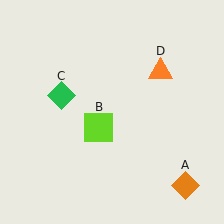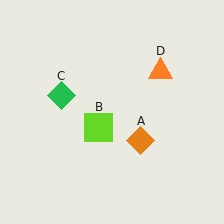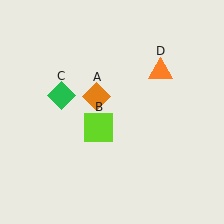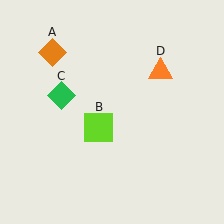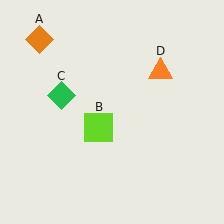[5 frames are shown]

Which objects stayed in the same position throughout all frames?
Lime square (object B) and green diamond (object C) and orange triangle (object D) remained stationary.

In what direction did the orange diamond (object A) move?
The orange diamond (object A) moved up and to the left.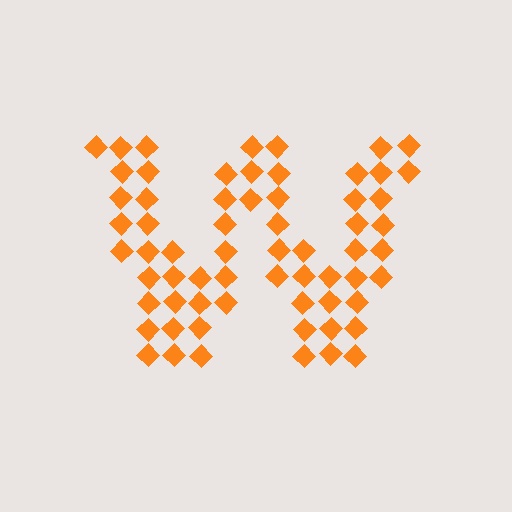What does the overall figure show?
The overall figure shows the letter W.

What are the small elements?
The small elements are diamonds.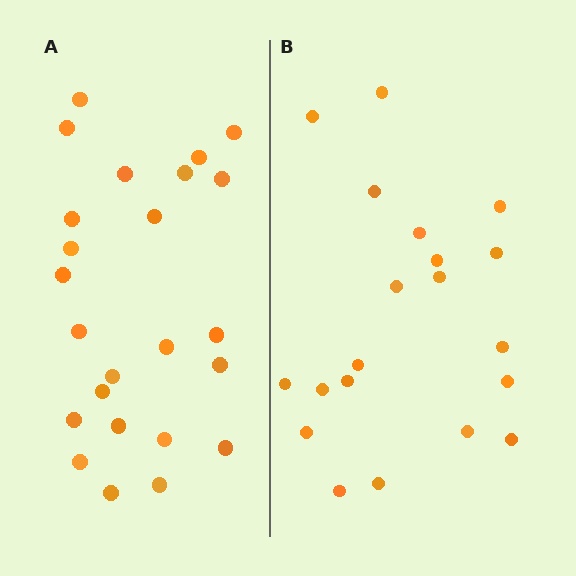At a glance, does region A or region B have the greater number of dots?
Region A (the left region) has more dots.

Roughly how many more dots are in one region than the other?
Region A has about 4 more dots than region B.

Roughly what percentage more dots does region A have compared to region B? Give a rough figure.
About 20% more.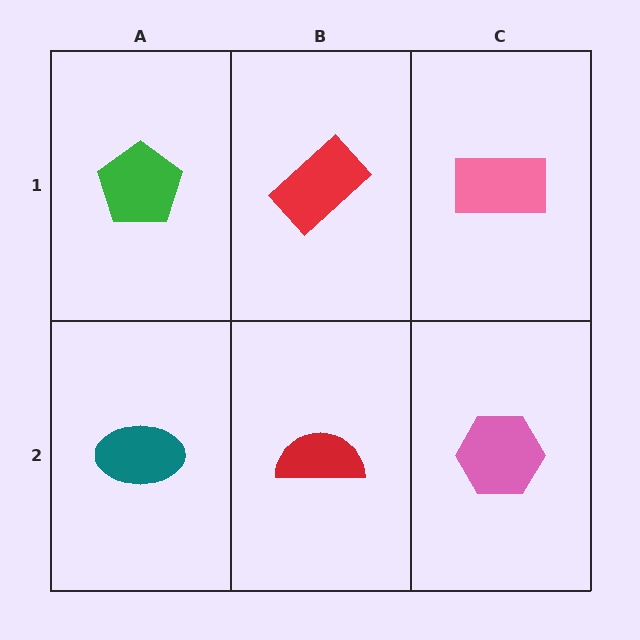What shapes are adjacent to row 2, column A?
A green pentagon (row 1, column A), a red semicircle (row 2, column B).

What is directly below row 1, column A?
A teal ellipse.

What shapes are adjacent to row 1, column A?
A teal ellipse (row 2, column A), a red rectangle (row 1, column B).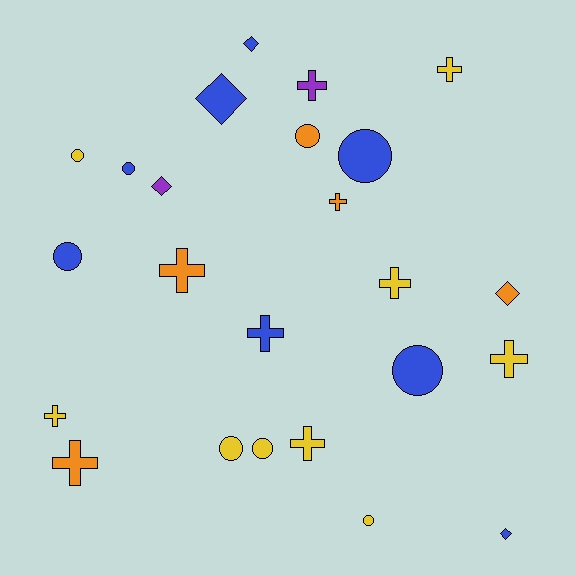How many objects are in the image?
There are 24 objects.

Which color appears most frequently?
Yellow, with 9 objects.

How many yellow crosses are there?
There are 5 yellow crosses.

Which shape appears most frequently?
Cross, with 10 objects.